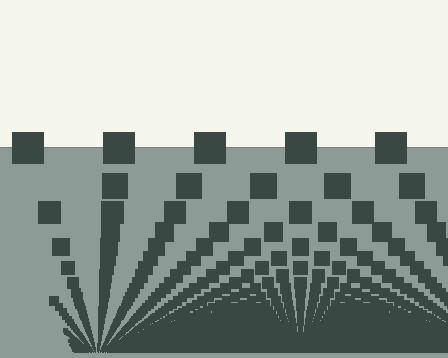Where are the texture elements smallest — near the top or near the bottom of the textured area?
Near the bottom.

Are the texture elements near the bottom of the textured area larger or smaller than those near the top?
Smaller. The gradient is inverted — elements near the bottom are smaller and denser.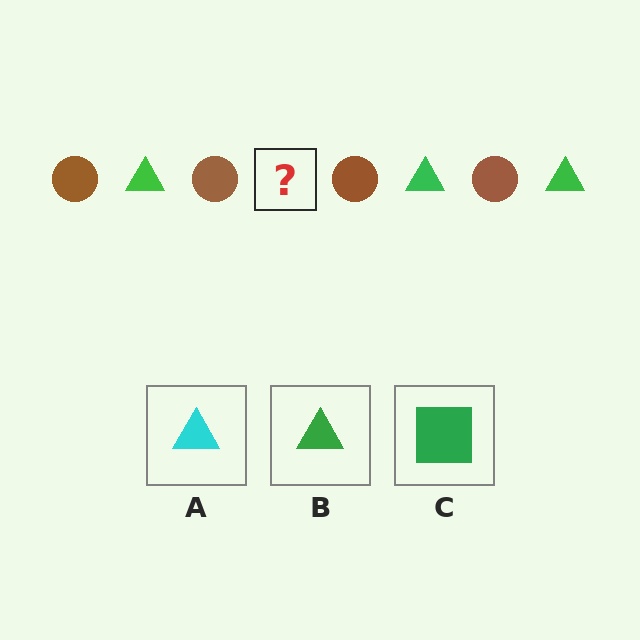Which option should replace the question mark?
Option B.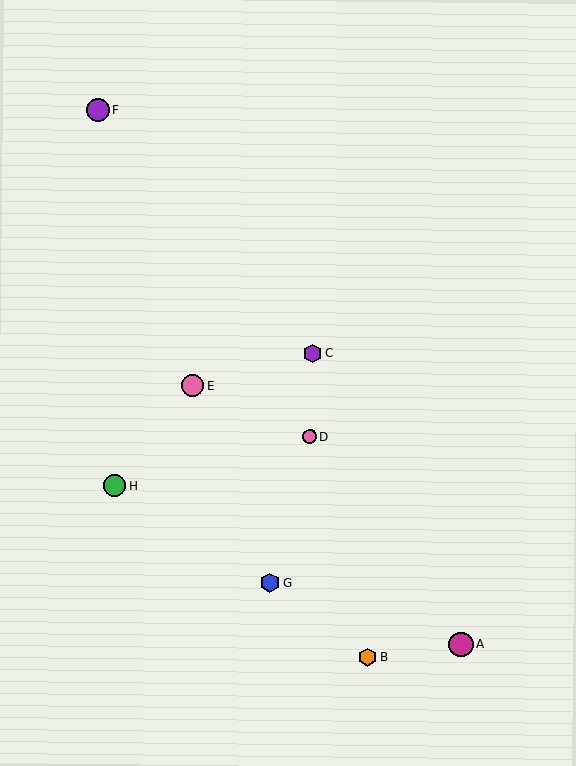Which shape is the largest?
The magenta circle (labeled A) is the largest.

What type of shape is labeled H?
Shape H is a green circle.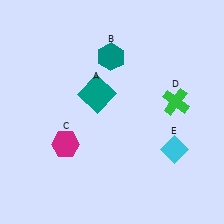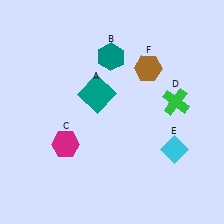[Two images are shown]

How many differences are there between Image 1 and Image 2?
There is 1 difference between the two images.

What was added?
A brown hexagon (F) was added in Image 2.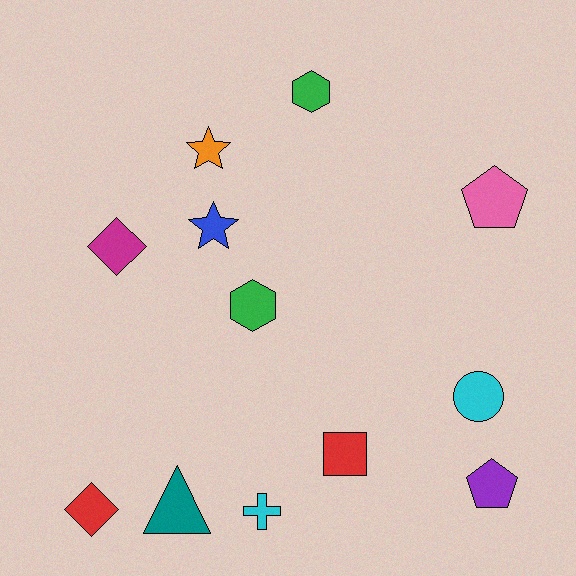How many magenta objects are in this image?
There is 1 magenta object.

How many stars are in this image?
There are 2 stars.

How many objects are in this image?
There are 12 objects.